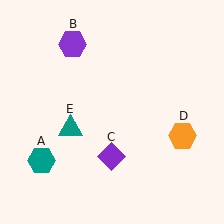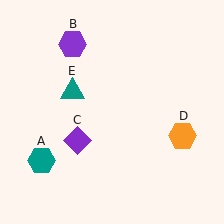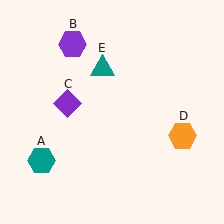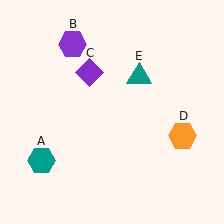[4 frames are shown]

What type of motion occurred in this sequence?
The purple diamond (object C), teal triangle (object E) rotated clockwise around the center of the scene.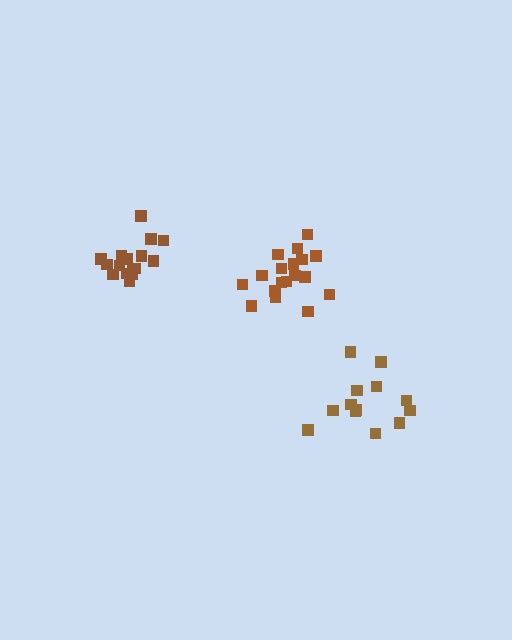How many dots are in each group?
Group 1: 13 dots, Group 2: 17 dots, Group 3: 18 dots (48 total).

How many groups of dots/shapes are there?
There are 3 groups.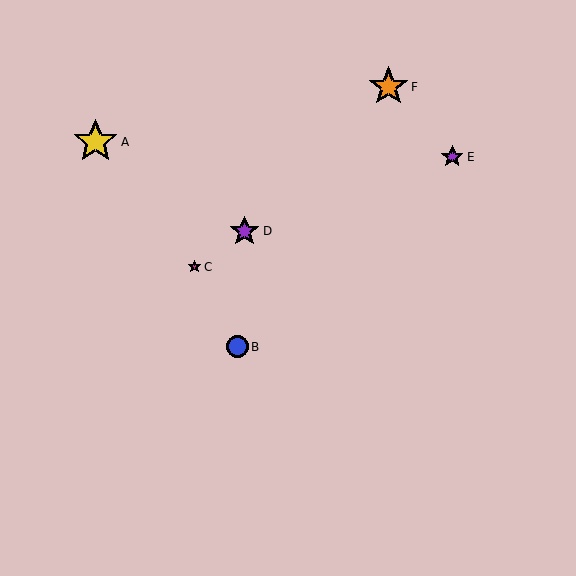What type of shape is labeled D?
Shape D is a purple star.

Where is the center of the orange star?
The center of the orange star is at (388, 87).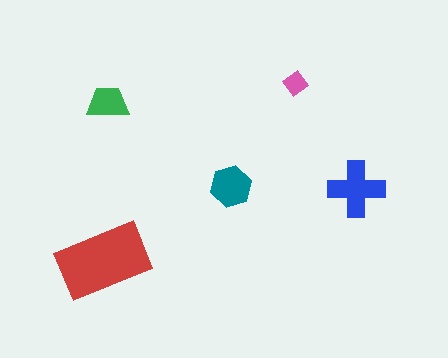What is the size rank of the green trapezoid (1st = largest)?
4th.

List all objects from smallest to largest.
The pink diamond, the green trapezoid, the teal hexagon, the blue cross, the red rectangle.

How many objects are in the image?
There are 5 objects in the image.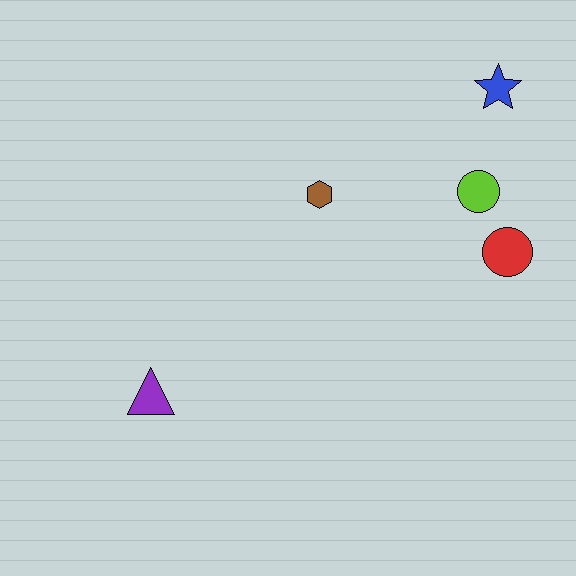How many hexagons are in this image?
There is 1 hexagon.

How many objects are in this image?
There are 5 objects.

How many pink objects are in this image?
There are no pink objects.